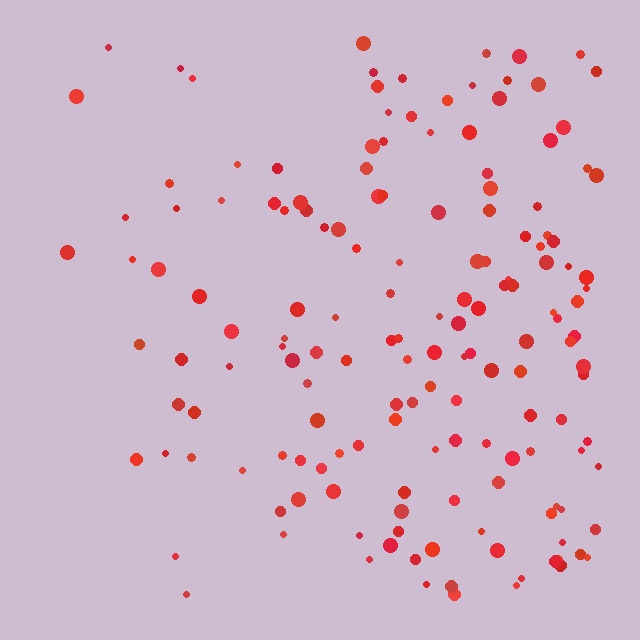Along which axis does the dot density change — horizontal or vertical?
Horizontal.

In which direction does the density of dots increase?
From left to right, with the right side densest.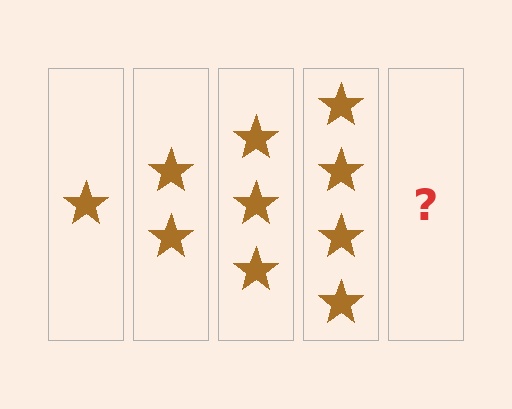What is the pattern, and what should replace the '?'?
The pattern is that each step adds one more star. The '?' should be 5 stars.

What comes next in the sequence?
The next element should be 5 stars.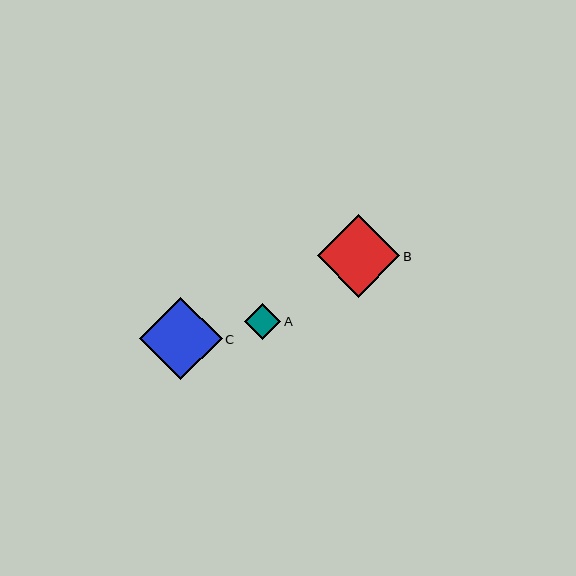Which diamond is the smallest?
Diamond A is the smallest with a size of approximately 36 pixels.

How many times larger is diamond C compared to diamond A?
Diamond C is approximately 2.3 times the size of diamond A.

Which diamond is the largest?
Diamond B is the largest with a size of approximately 83 pixels.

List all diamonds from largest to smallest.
From largest to smallest: B, C, A.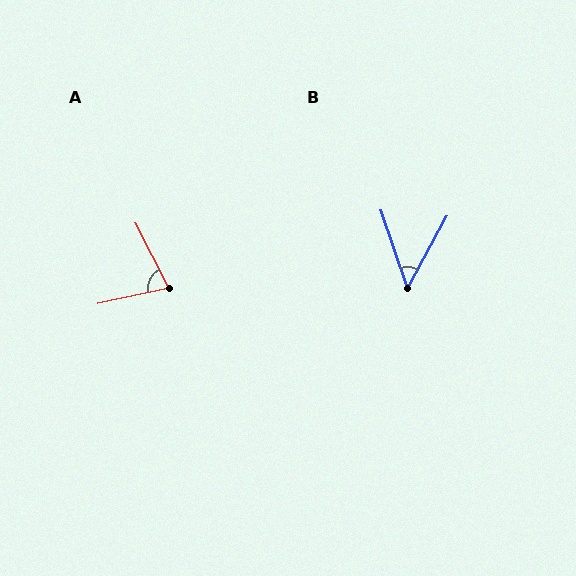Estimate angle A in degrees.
Approximately 74 degrees.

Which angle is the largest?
A, at approximately 74 degrees.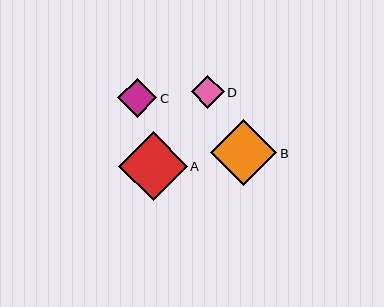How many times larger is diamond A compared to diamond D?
Diamond A is approximately 2.1 times the size of diamond D.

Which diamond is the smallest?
Diamond D is the smallest with a size of approximately 33 pixels.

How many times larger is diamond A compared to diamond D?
Diamond A is approximately 2.1 times the size of diamond D.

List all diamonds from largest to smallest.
From largest to smallest: A, B, C, D.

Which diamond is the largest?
Diamond A is the largest with a size of approximately 68 pixels.